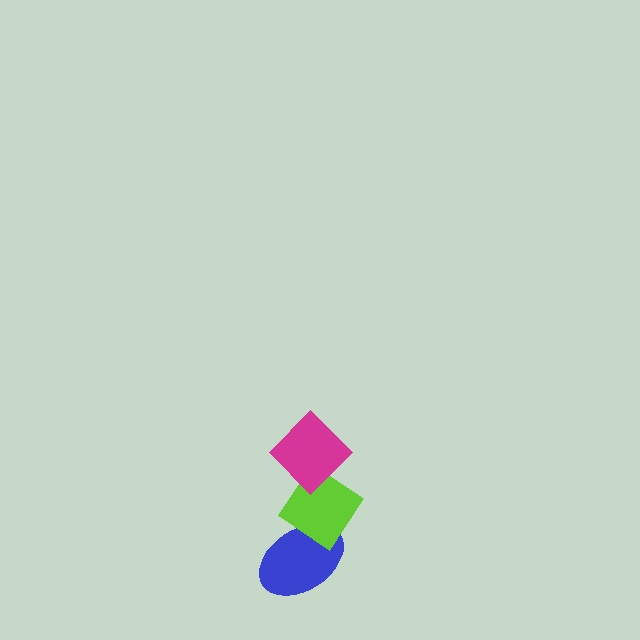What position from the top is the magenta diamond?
The magenta diamond is 1st from the top.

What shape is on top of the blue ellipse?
The lime diamond is on top of the blue ellipse.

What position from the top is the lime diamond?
The lime diamond is 2nd from the top.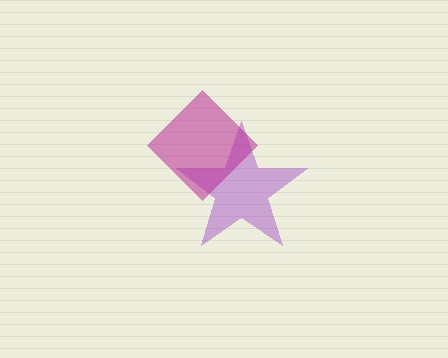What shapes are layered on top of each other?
The layered shapes are: a purple star, a magenta diamond.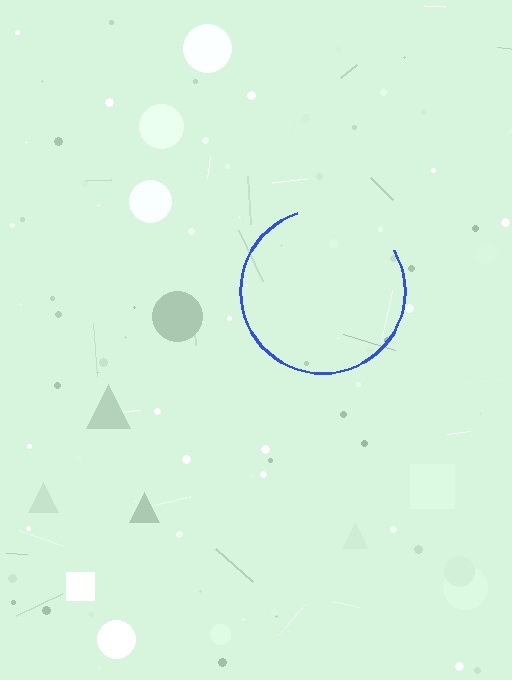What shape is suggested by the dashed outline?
The dashed outline suggests a circle.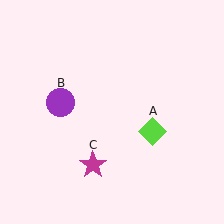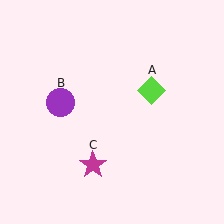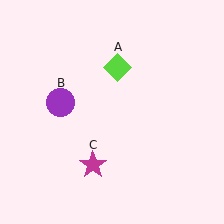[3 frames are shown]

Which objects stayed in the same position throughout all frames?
Purple circle (object B) and magenta star (object C) remained stationary.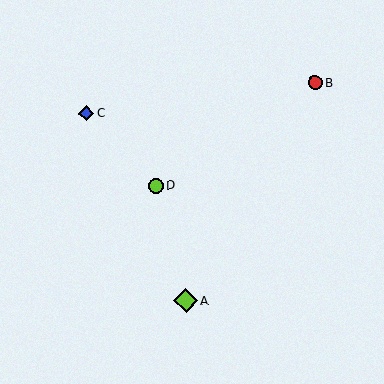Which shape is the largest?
The lime diamond (labeled A) is the largest.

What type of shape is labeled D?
Shape D is a lime circle.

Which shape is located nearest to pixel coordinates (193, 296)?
The lime diamond (labeled A) at (186, 301) is nearest to that location.